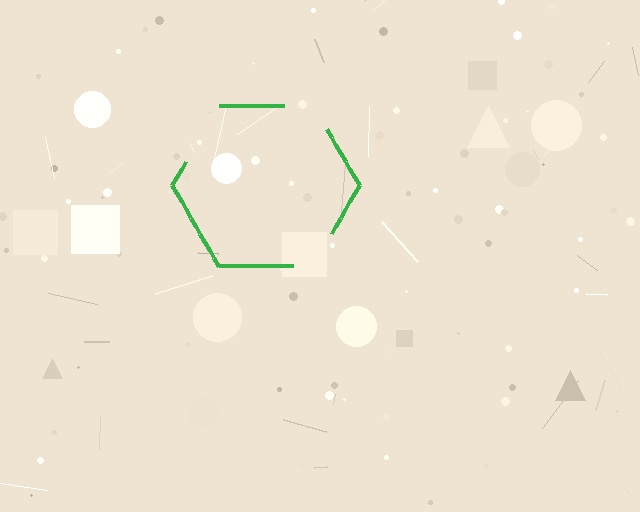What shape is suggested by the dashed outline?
The dashed outline suggests a hexagon.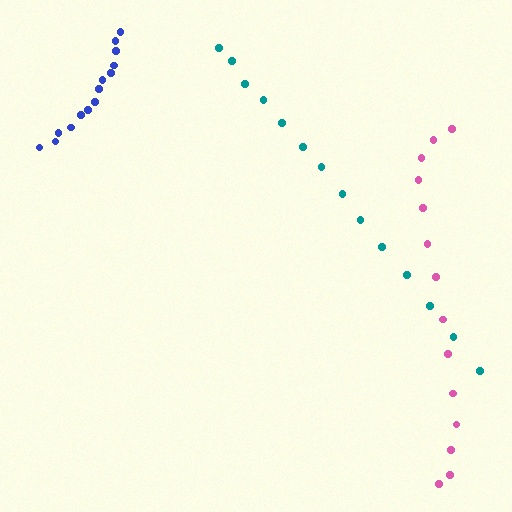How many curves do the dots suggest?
There are 3 distinct paths.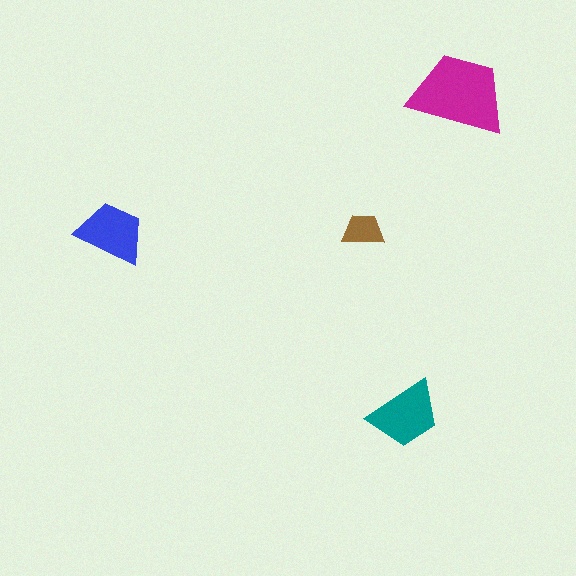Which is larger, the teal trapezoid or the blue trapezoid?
The teal one.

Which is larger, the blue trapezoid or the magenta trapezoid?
The magenta one.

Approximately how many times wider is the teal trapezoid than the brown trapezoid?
About 1.5 times wider.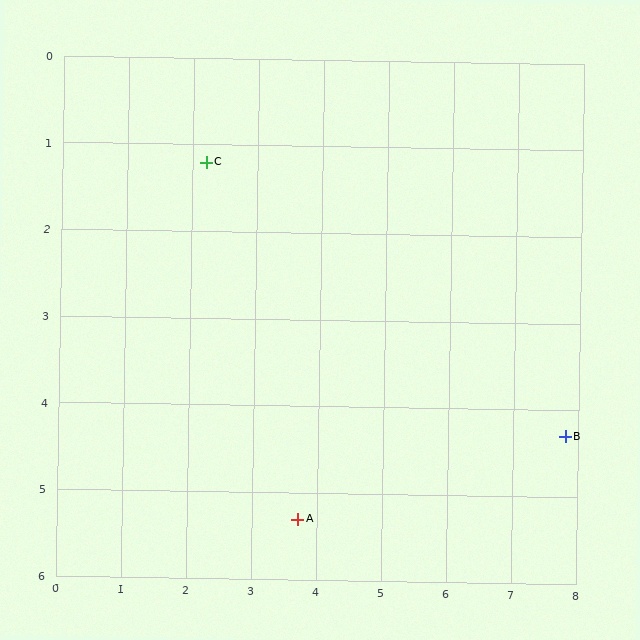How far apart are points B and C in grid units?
Points B and C are about 6.4 grid units apart.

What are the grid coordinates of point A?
Point A is at approximately (3.7, 5.3).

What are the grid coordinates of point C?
Point C is at approximately (2.2, 1.2).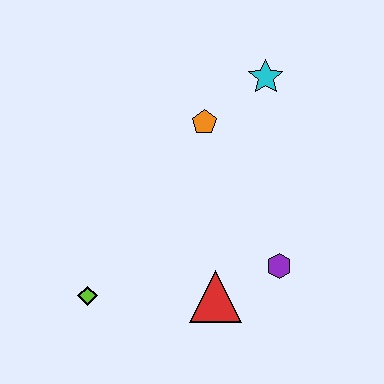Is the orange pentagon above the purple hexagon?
Yes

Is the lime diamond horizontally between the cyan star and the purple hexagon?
No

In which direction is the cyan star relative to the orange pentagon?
The cyan star is to the right of the orange pentagon.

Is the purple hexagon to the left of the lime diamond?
No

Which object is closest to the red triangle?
The purple hexagon is closest to the red triangle.